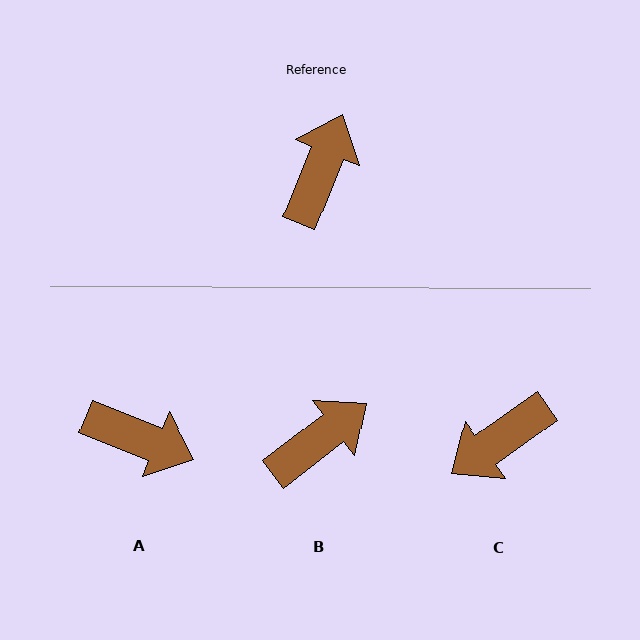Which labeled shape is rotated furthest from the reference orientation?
C, about 148 degrees away.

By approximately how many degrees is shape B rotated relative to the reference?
Approximately 30 degrees clockwise.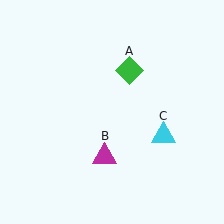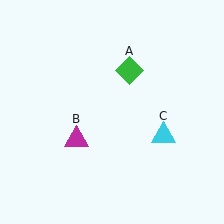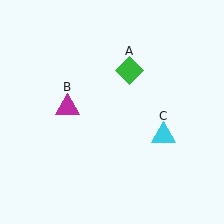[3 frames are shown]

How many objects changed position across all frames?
1 object changed position: magenta triangle (object B).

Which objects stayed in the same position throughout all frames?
Green diamond (object A) and cyan triangle (object C) remained stationary.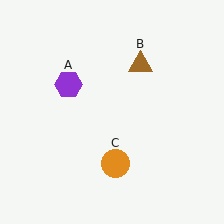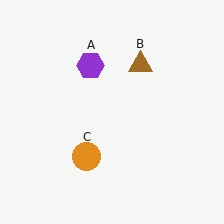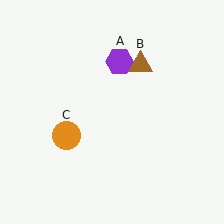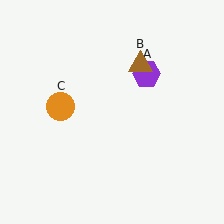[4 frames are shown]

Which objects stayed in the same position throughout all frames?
Brown triangle (object B) remained stationary.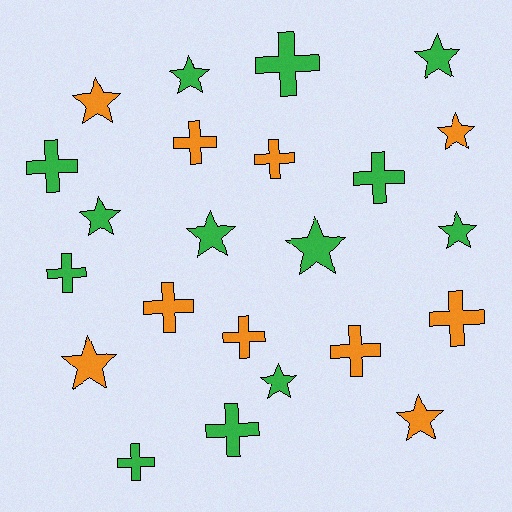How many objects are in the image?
There are 23 objects.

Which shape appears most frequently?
Cross, with 12 objects.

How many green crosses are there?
There are 6 green crosses.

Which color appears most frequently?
Green, with 13 objects.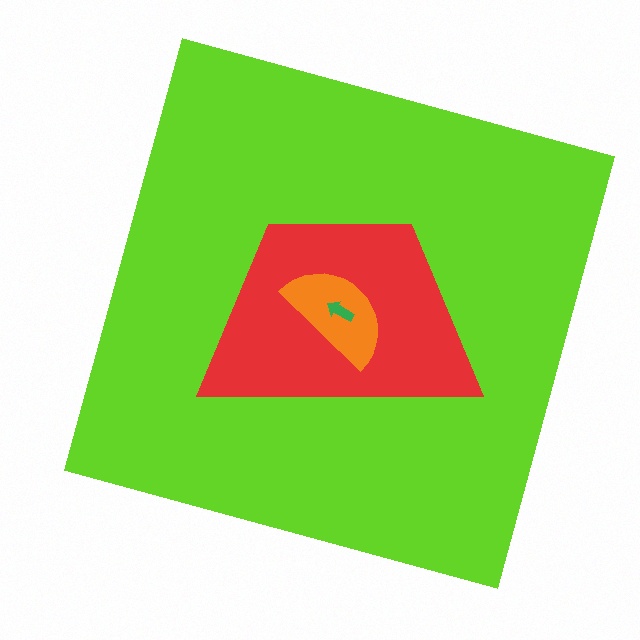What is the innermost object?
The green arrow.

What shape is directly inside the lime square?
The red trapezoid.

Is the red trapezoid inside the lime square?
Yes.